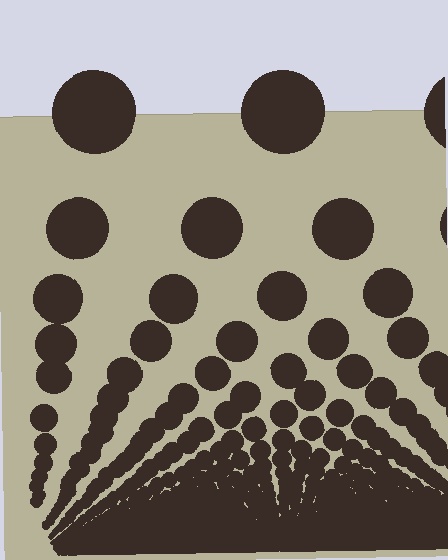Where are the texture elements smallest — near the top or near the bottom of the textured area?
Near the bottom.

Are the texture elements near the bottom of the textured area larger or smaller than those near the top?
Smaller. The gradient is inverted — elements near the bottom are smaller and denser.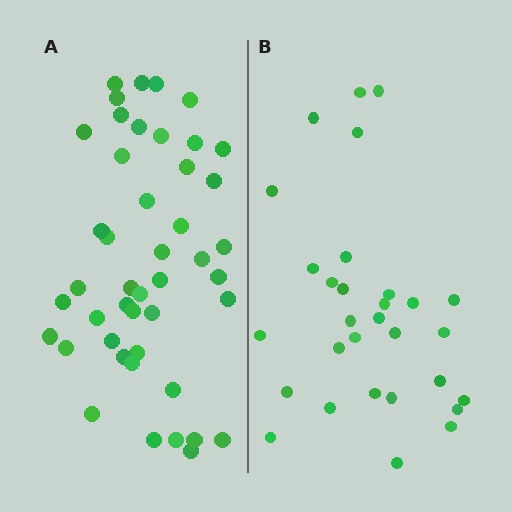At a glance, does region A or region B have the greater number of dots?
Region A (the left region) has more dots.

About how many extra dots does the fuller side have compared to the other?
Region A has approximately 15 more dots than region B.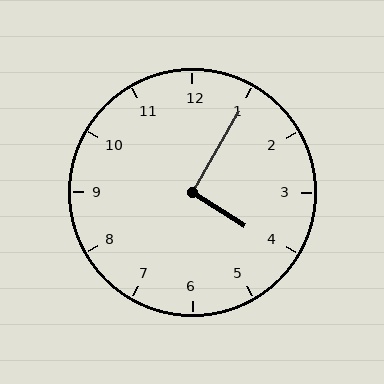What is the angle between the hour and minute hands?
Approximately 92 degrees.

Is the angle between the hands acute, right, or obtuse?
It is right.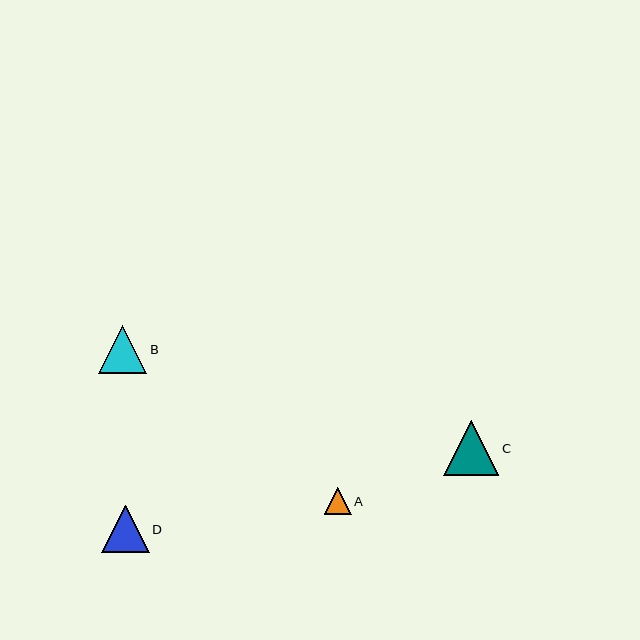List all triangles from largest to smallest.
From largest to smallest: C, B, D, A.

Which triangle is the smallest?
Triangle A is the smallest with a size of approximately 27 pixels.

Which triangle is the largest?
Triangle C is the largest with a size of approximately 55 pixels.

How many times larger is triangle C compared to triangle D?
Triangle C is approximately 1.2 times the size of triangle D.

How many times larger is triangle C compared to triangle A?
Triangle C is approximately 2.1 times the size of triangle A.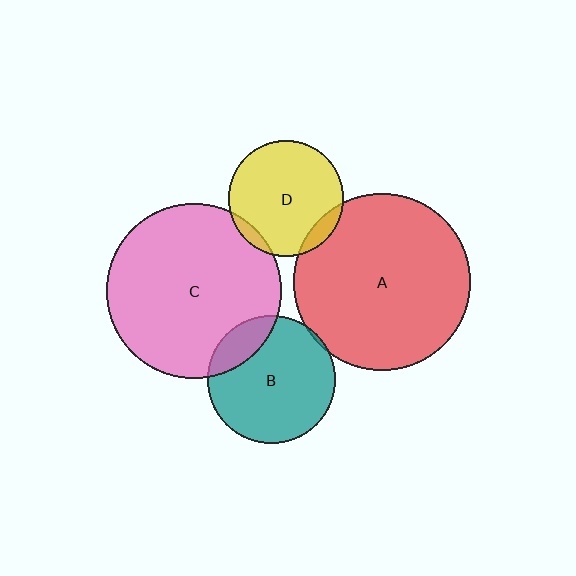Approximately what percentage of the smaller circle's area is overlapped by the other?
Approximately 5%.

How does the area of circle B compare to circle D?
Approximately 1.2 times.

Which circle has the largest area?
Circle A (red).